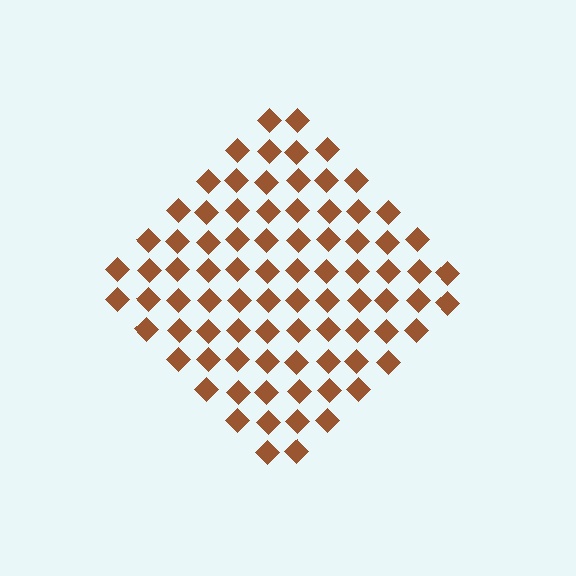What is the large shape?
The large shape is a diamond.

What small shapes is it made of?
It is made of small diamonds.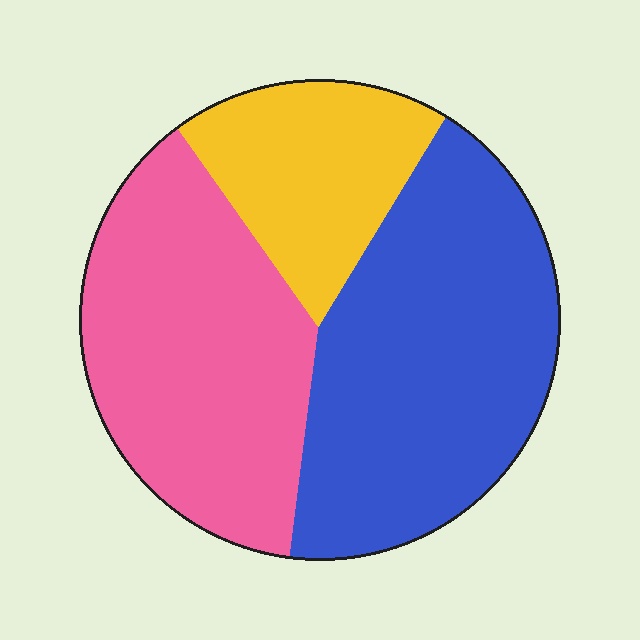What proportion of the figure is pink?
Pink takes up about three eighths (3/8) of the figure.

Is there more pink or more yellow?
Pink.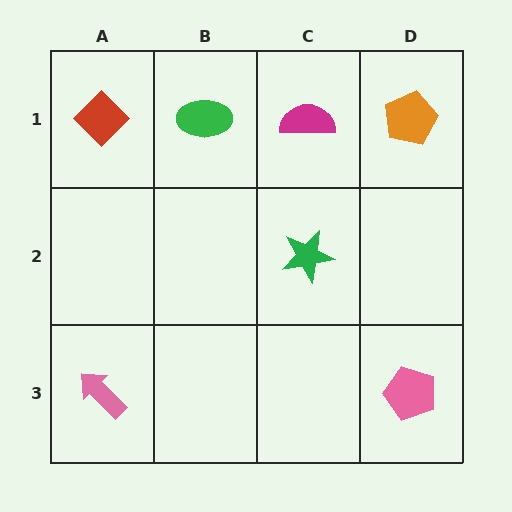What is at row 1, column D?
An orange pentagon.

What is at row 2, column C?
A green star.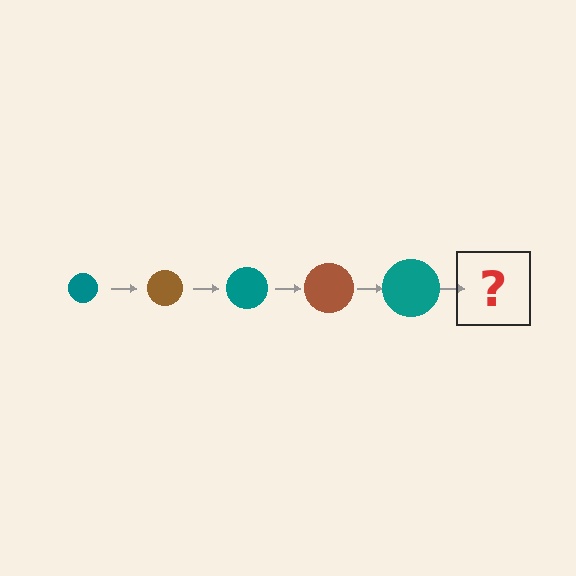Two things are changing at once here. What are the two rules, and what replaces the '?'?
The two rules are that the circle grows larger each step and the color cycles through teal and brown. The '?' should be a brown circle, larger than the previous one.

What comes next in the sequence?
The next element should be a brown circle, larger than the previous one.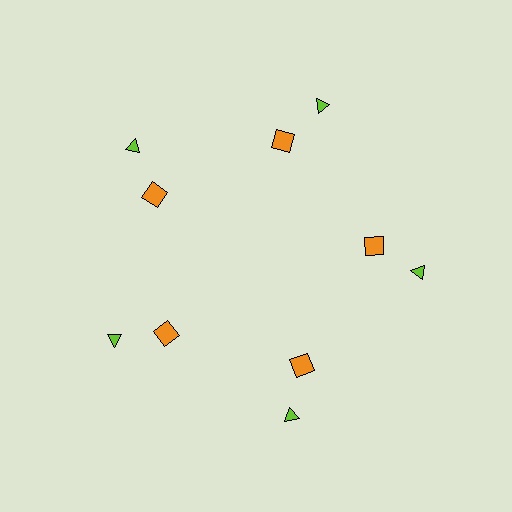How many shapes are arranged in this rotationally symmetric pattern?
There are 10 shapes, arranged in 5 groups of 2.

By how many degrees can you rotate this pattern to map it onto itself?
The pattern maps onto itself every 72 degrees of rotation.